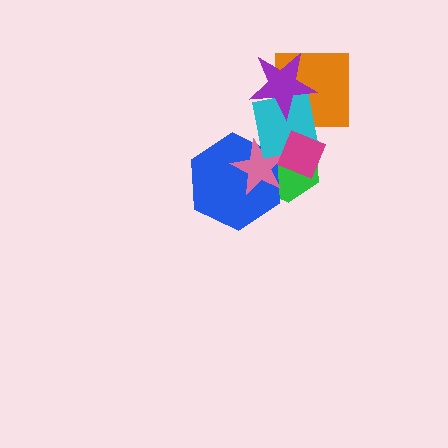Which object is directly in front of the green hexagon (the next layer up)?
The blue hexagon is directly in front of the green hexagon.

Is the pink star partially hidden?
Yes, it is partially covered by another shape.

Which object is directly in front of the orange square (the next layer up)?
The cyan square is directly in front of the orange square.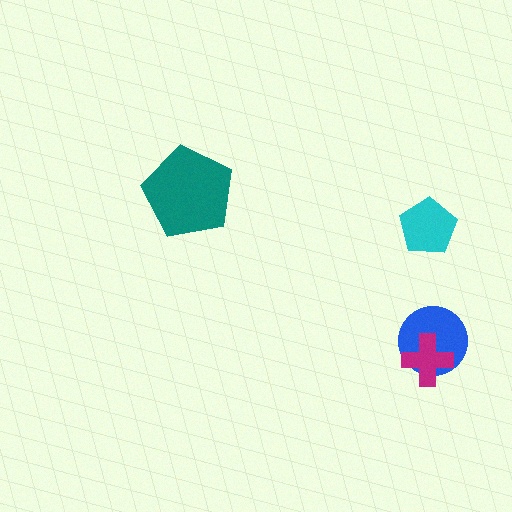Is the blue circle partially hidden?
Yes, it is partially covered by another shape.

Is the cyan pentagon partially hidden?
No, no other shape covers it.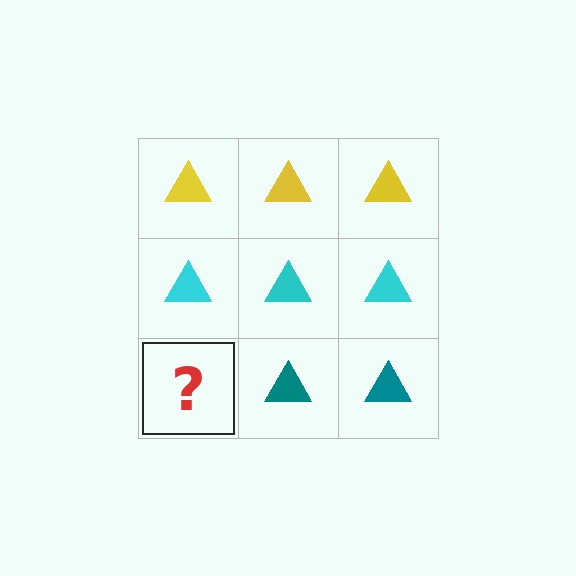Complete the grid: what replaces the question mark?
The question mark should be replaced with a teal triangle.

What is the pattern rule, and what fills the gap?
The rule is that each row has a consistent color. The gap should be filled with a teal triangle.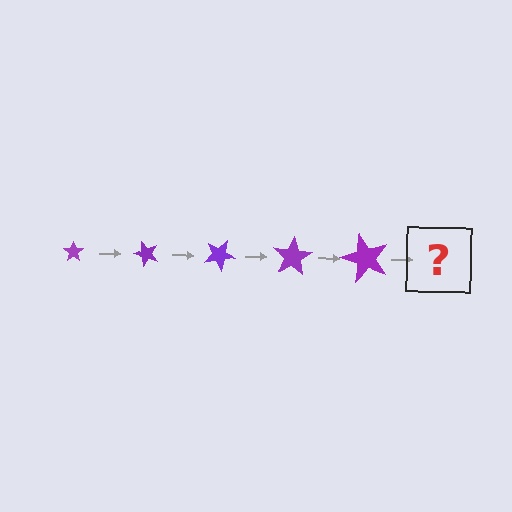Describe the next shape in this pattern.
It should be a star, larger than the previous one and rotated 250 degrees from the start.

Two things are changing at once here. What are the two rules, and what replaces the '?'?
The two rules are that the star grows larger each step and it rotates 50 degrees each step. The '?' should be a star, larger than the previous one and rotated 250 degrees from the start.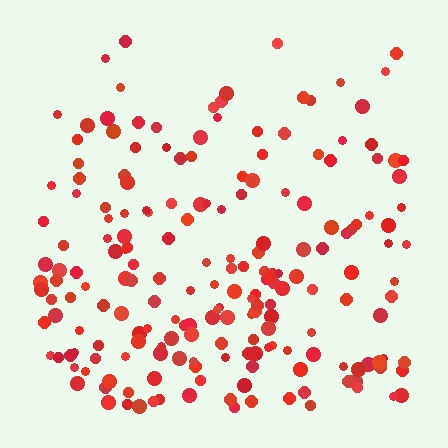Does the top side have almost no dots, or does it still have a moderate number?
Still a moderate number, just noticeably fewer than the bottom.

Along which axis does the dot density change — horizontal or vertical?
Vertical.